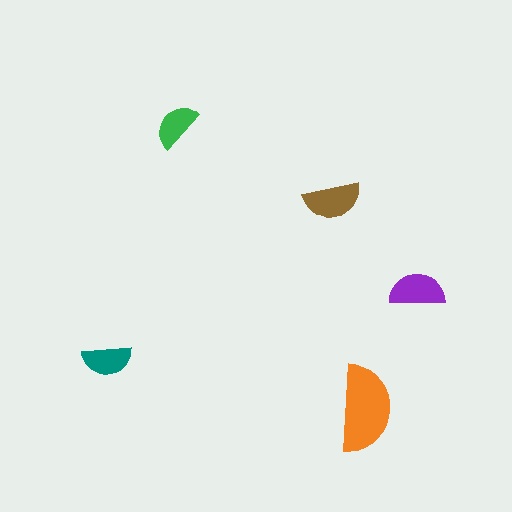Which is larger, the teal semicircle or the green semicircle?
The teal one.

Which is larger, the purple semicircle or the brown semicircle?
The brown one.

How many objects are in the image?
There are 5 objects in the image.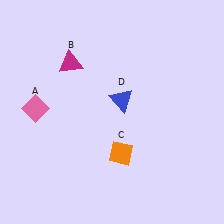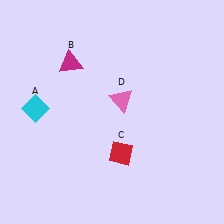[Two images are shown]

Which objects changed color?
A changed from pink to cyan. C changed from orange to red. D changed from blue to pink.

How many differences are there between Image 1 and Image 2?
There are 3 differences between the two images.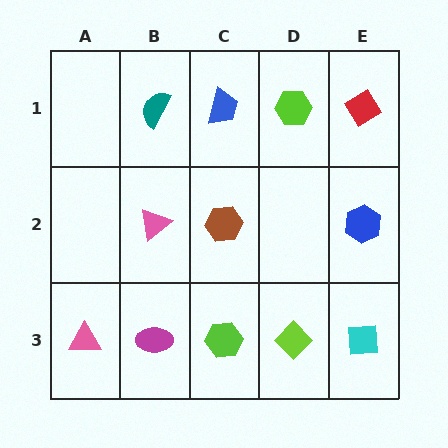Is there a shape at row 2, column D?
No, that cell is empty.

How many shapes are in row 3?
5 shapes.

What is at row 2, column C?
A brown hexagon.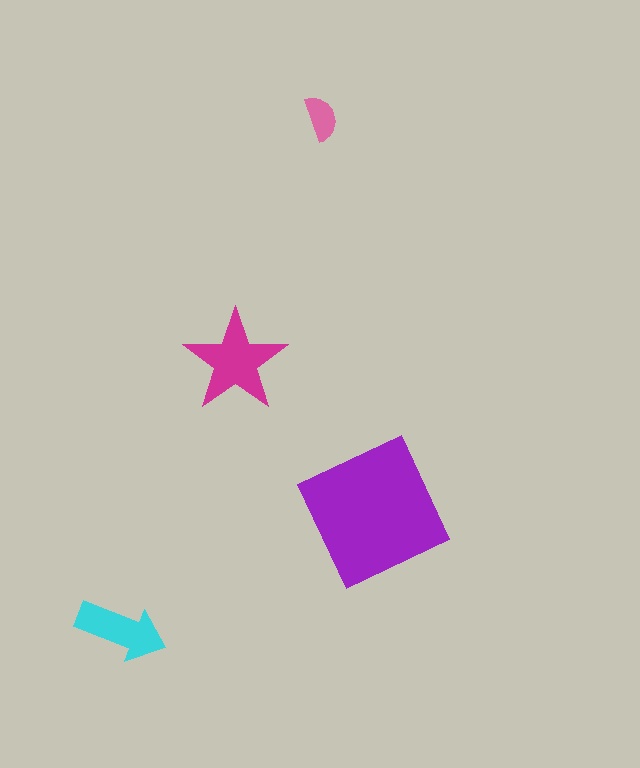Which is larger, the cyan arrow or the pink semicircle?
The cyan arrow.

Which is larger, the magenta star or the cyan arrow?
The magenta star.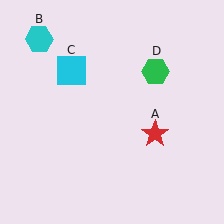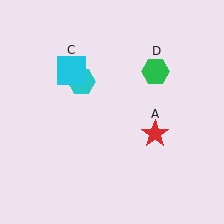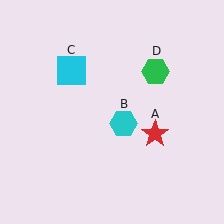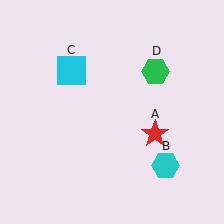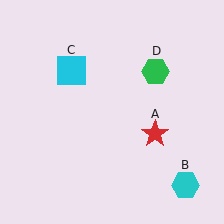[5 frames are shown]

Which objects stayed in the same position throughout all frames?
Red star (object A) and cyan square (object C) and green hexagon (object D) remained stationary.